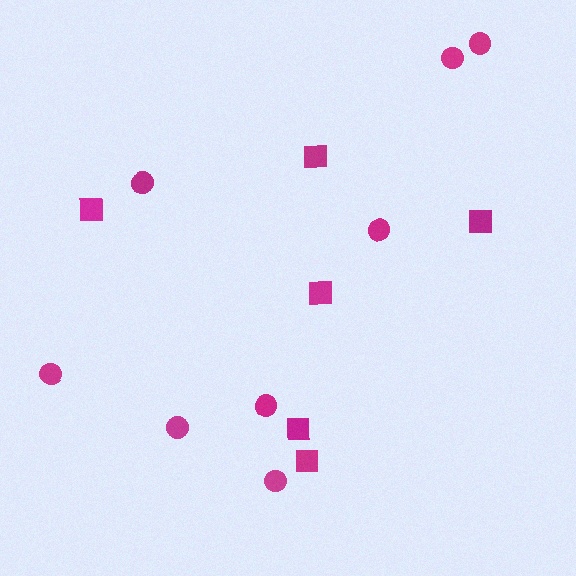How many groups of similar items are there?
There are 2 groups: one group of squares (6) and one group of circles (8).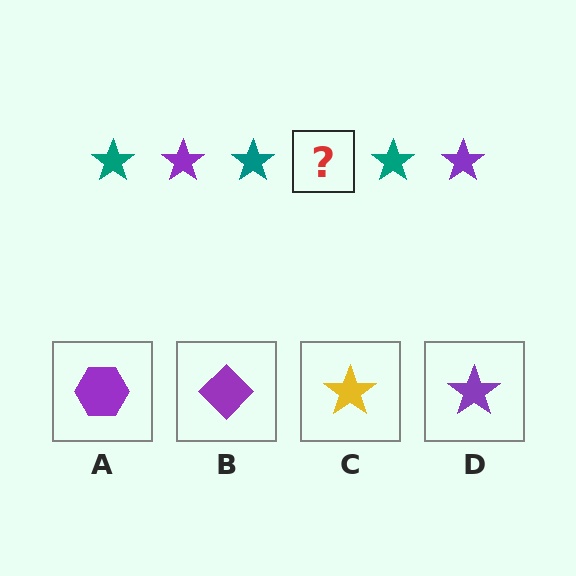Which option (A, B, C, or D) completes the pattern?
D.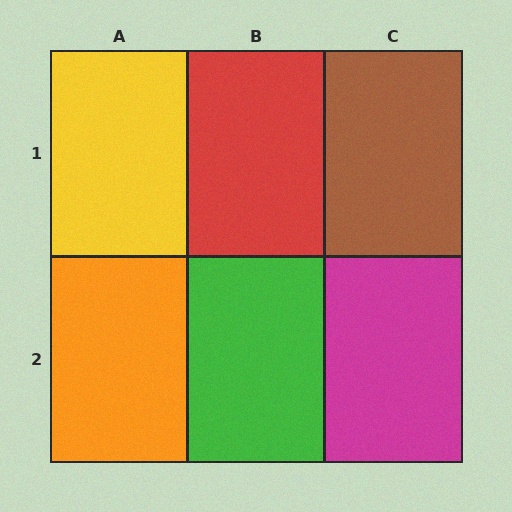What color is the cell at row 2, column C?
Magenta.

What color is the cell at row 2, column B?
Green.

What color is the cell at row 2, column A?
Orange.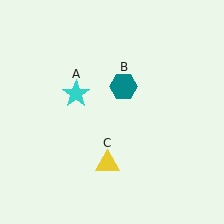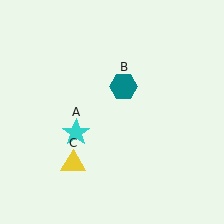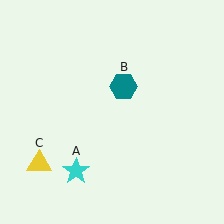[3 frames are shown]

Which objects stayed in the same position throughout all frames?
Teal hexagon (object B) remained stationary.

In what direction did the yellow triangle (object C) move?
The yellow triangle (object C) moved left.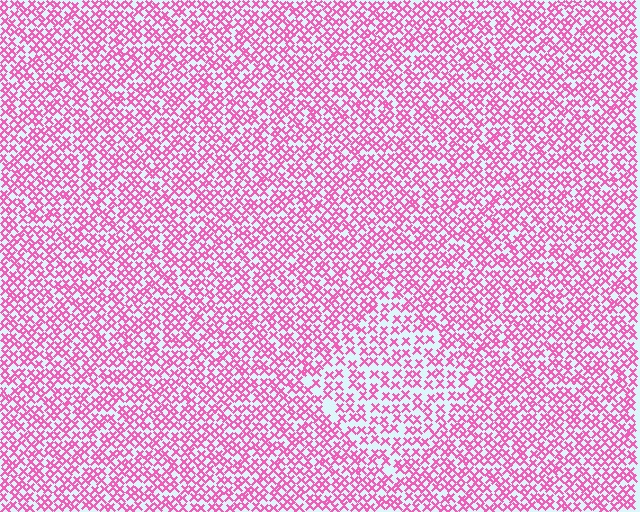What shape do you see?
I see a diamond.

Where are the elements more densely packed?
The elements are more densely packed outside the diamond boundary.